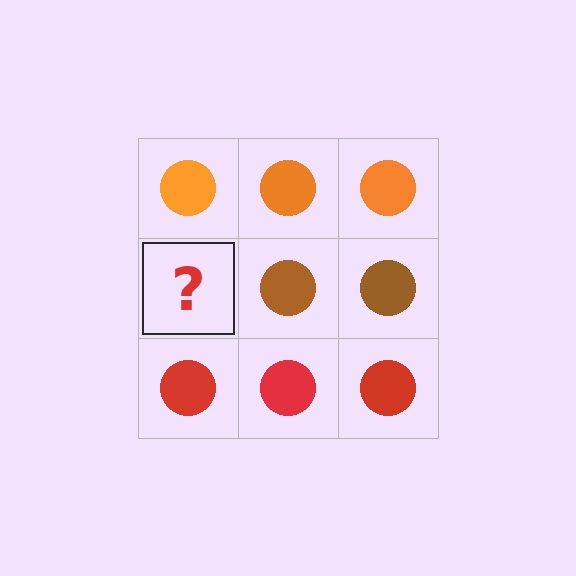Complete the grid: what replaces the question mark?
The question mark should be replaced with a brown circle.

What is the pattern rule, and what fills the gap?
The rule is that each row has a consistent color. The gap should be filled with a brown circle.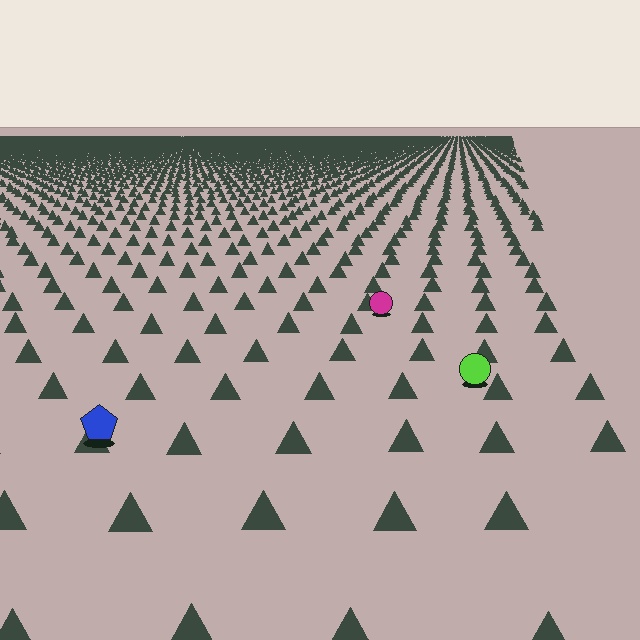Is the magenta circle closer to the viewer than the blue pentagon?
No. The blue pentagon is closer — you can tell from the texture gradient: the ground texture is coarser near it.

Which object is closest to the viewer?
The blue pentagon is closest. The texture marks near it are larger and more spread out.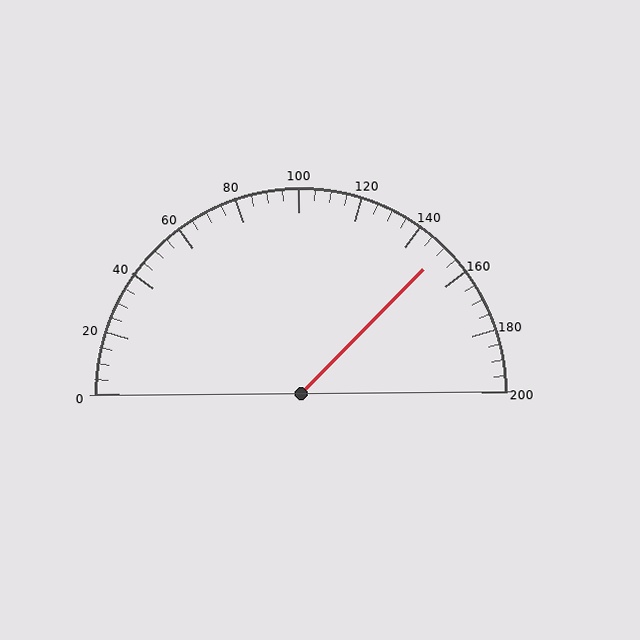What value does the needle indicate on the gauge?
The needle indicates approximately 150.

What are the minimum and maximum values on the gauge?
The gauge ranges from 0 to 200.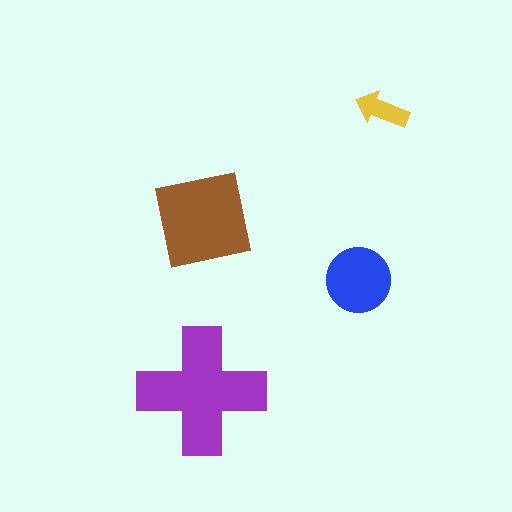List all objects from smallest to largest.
The yellow arrow, the blue circle, the brown square, the purple cross.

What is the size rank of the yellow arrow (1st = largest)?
4th.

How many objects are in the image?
There are 4 objects in the image.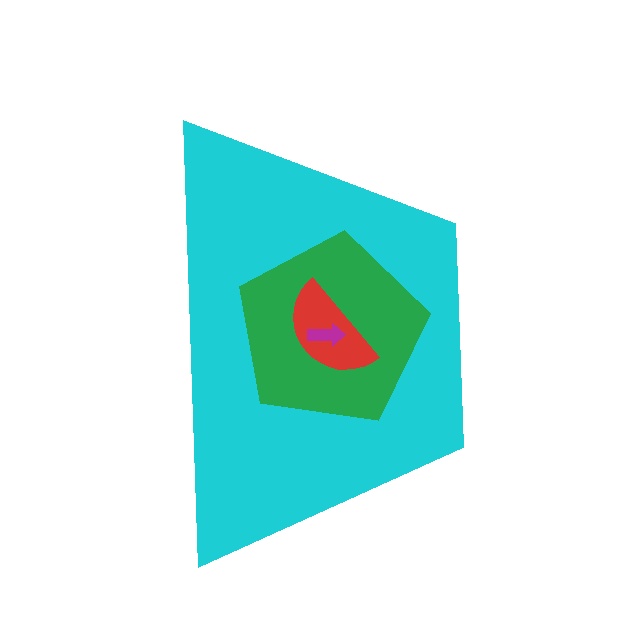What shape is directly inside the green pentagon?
The red semicircle.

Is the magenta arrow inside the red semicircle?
Yes.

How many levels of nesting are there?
4.